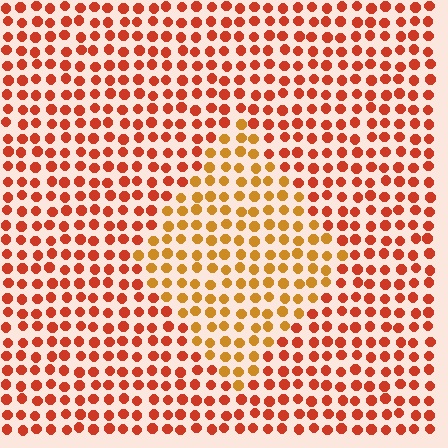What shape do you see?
I see a diamond.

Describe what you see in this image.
The image is filled with small red elements in a uniform arrangement. A diamond-shaped region is visible where the elements are tinted to a slightly different hue, forming a subtle color boundary.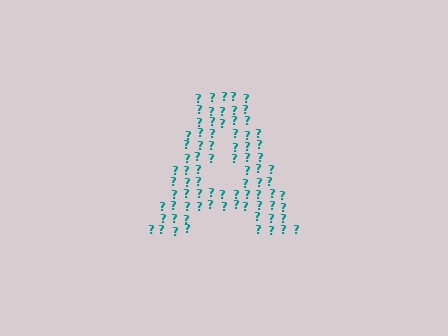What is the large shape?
The large shape is the letter A.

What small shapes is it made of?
It is made of small question marks.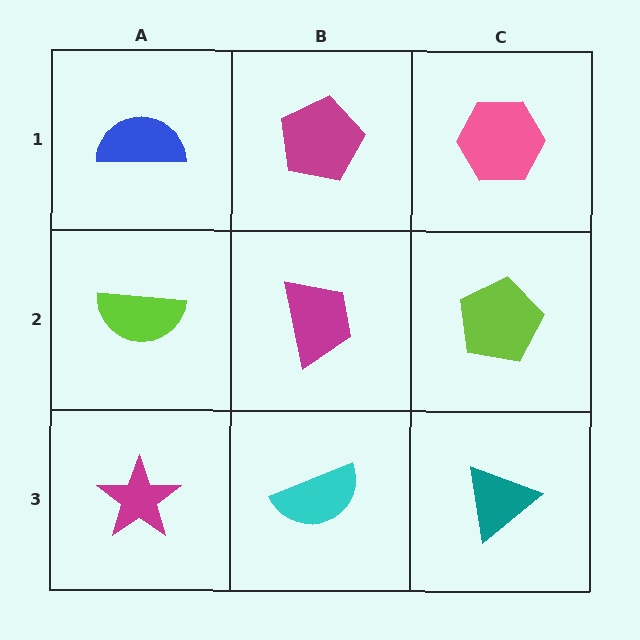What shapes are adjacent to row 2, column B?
A magenta pentagon (row 1, column B), a cyan semicircle (row 3, column B), a lime semicircle (row 2, column A), a lime pentagon (row 2, column C).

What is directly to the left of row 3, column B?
A magenta star.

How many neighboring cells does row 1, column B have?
3.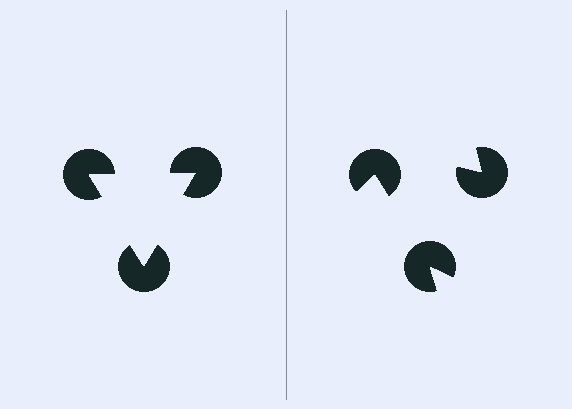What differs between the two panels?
The pac-man discs are positioned identically on both sides; only the wedge orientations differ. On the left they align to a triangle; on the right they are misaligned.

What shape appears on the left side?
An illusory triangle.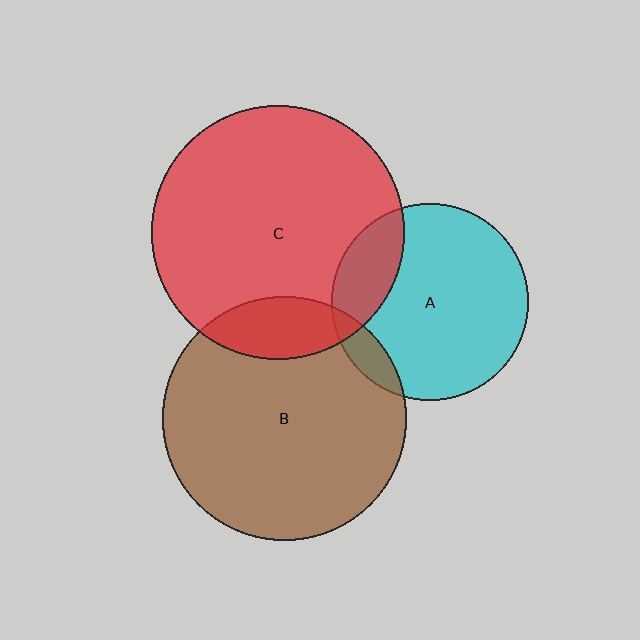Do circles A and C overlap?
Yes.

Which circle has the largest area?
Circle C (red).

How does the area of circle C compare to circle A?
Approximately 1.7 times.